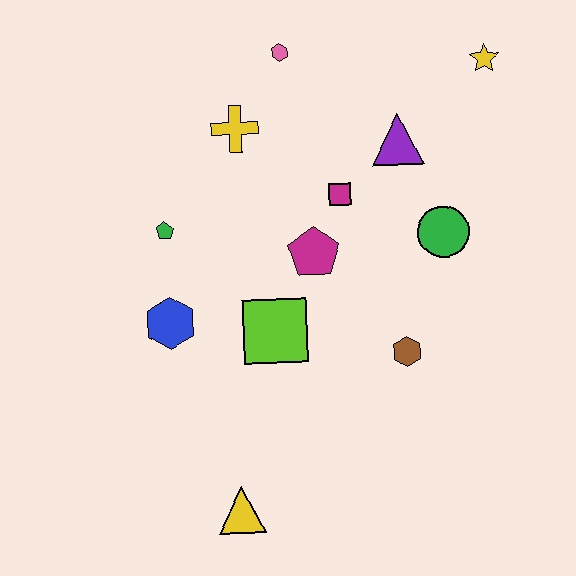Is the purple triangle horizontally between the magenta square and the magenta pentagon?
No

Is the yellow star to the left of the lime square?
No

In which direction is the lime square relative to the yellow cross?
The lime square is below the yellow cross.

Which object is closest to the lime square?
The magenta pentagon is closest to the lime square.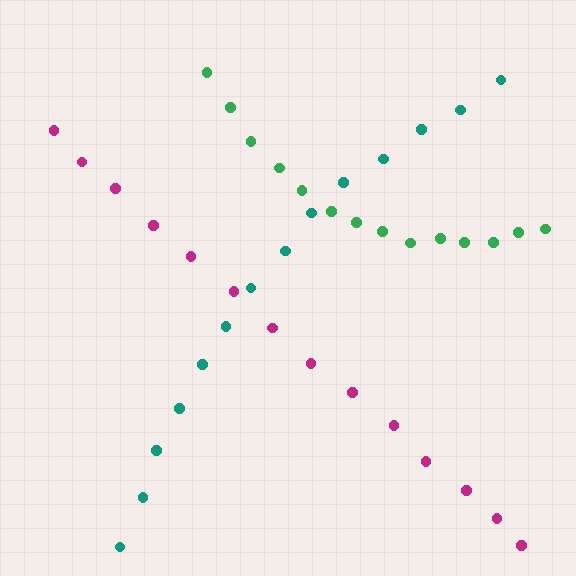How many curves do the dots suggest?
There are 3 distinct paths.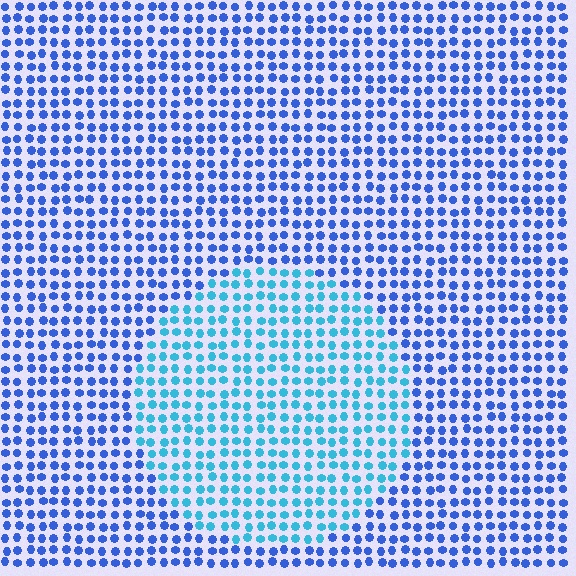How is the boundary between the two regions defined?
The boundary is defined purely by a slight shift in hue (about 33 degrees). Spacing, size, and orientation are identical on both sides.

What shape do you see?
I see a circle.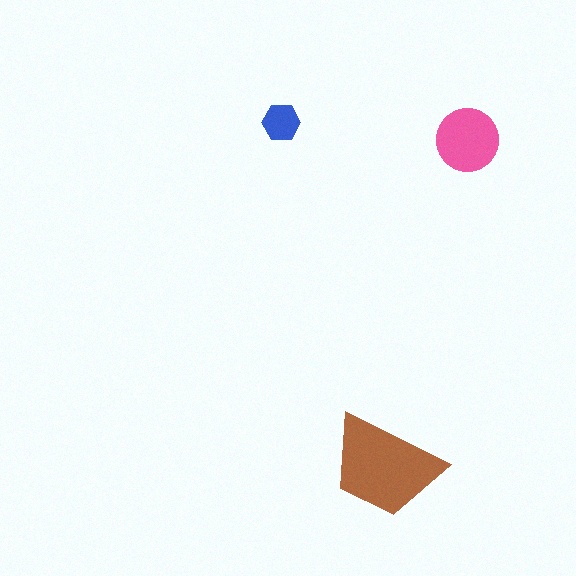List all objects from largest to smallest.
The brown trapezoid, the pink circle, the blue hexagon.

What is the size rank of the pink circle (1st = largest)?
2nd.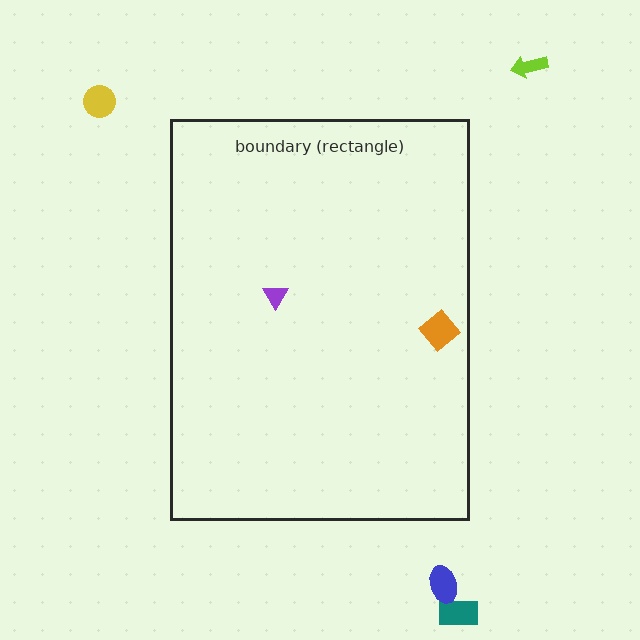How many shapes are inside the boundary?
2 inside, 4 outside.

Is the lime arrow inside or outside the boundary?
Outside.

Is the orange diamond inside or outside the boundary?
Inside.